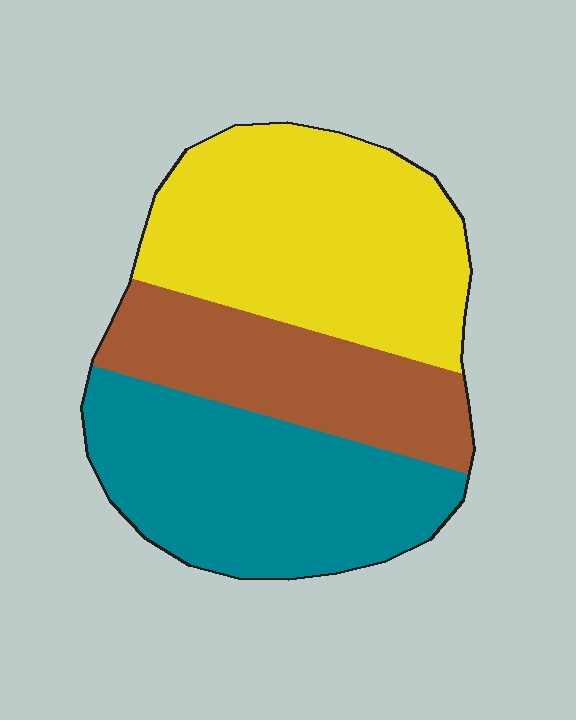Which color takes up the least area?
Brown, at roughly 25%.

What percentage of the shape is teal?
Teal takes up about one third (1/3) of the shape.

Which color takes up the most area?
Yellow, at roughly 40%.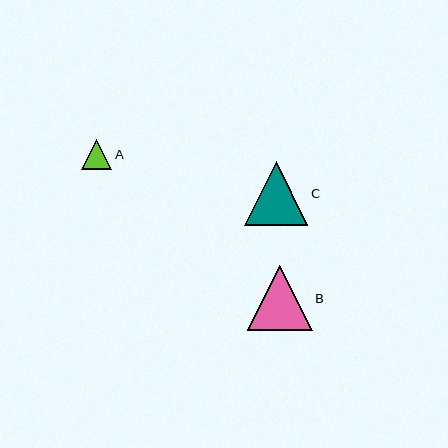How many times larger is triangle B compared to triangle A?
Triangle B is approximately 2.1 times the size of triangle A.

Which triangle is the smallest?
Triangle A is the smallest with a size of approximately 30 pixels.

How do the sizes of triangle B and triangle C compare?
Triangle B and triangle C are approximately the same size.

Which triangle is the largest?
Triangle B is the largest with a size of approximately 65 pixels.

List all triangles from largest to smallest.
From largest to smallest: B, C, A.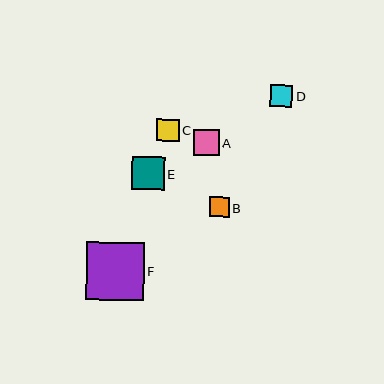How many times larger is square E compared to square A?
Square E is approximately 1.3 times the size of square A.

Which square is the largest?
Square F is the largest with a size of approximately 58 pixels.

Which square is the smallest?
Square B is the smallest with a size of approximately 20 pixels.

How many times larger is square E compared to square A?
Square E is approximately 1.3 times the size of square A.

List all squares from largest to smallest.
From largest to smallest: F, E, A, C, D, B.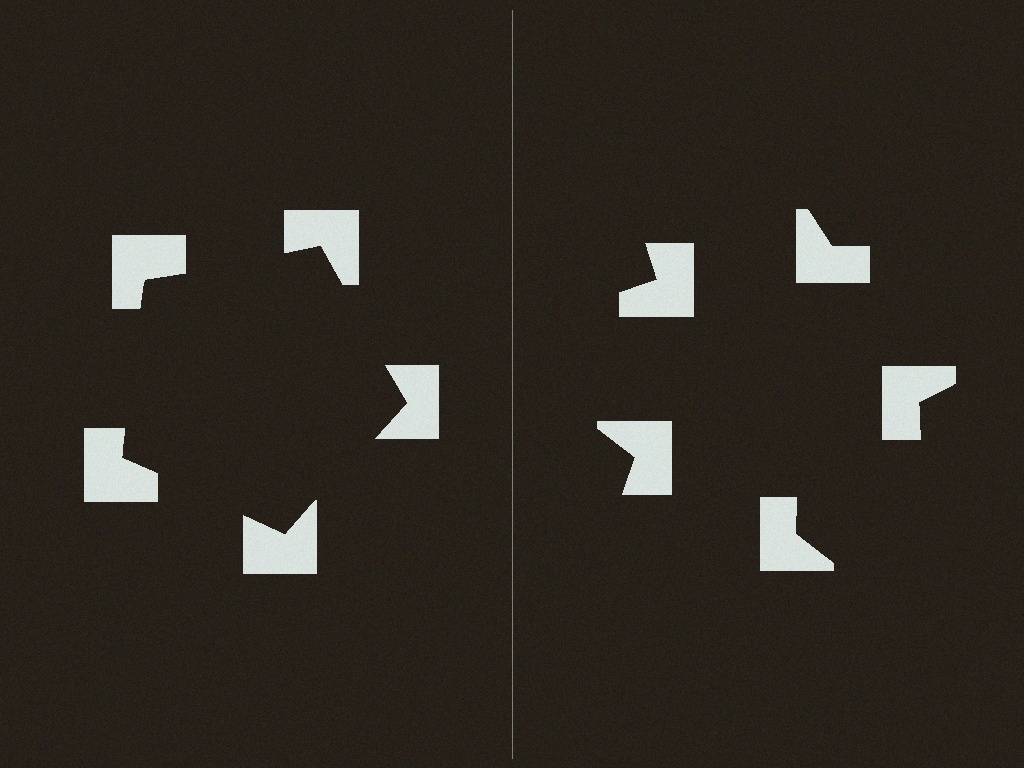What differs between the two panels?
The notched squares are positioned identically on both sides; only the wedge orientations differ. On the left they align to a pentagon; on the right they are misaligned.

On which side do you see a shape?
An illusory pentagon appears on the left side. On the right side the wedge cuts are rotated, so no coherent shape forms.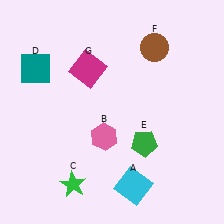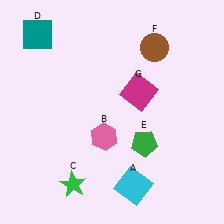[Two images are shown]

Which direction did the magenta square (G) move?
The magenta square (G) moved right.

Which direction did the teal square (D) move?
The teal square (D) moved up.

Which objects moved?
The objects that moved are: the teal square (D), the magenta square (G).